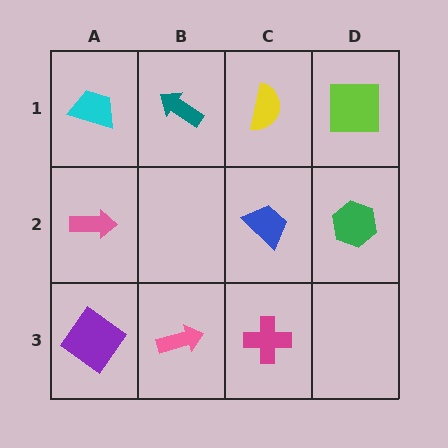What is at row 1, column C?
A yellow semicircle.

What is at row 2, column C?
A blue trapezoid.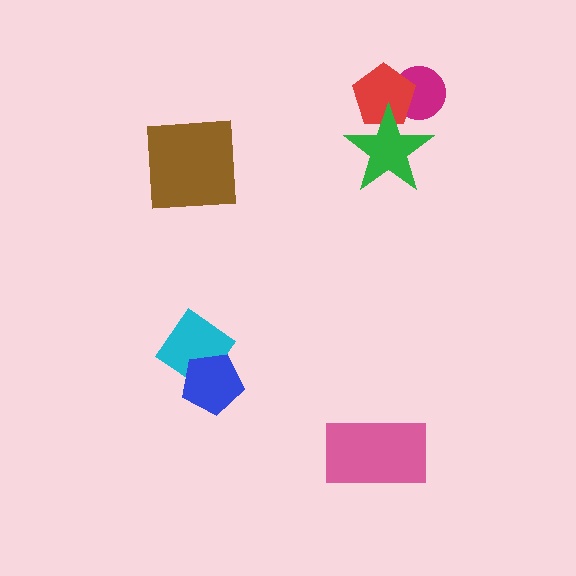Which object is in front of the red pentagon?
The green star is in front of the red pentagon.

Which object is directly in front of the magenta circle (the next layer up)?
The red pentagon is directly in front of the magenta circle.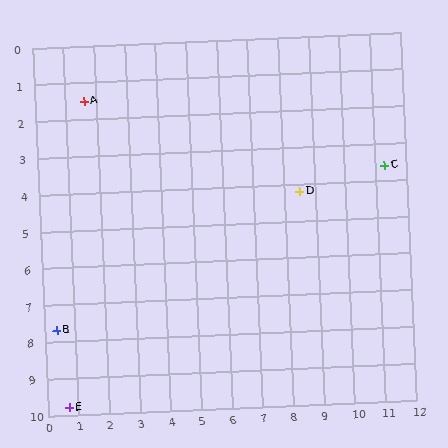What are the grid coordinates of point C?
Point C is at approximately (11.3, 3.6).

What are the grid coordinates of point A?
Point A is at approximately (1.6, 1.5).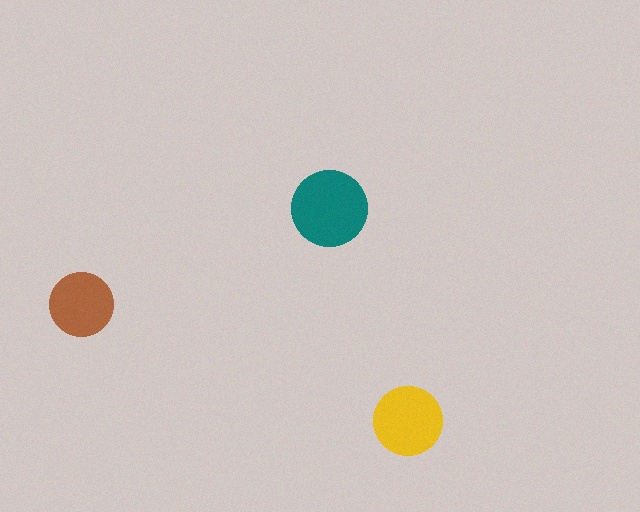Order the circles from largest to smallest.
the teal one, the yellow one, the brown one.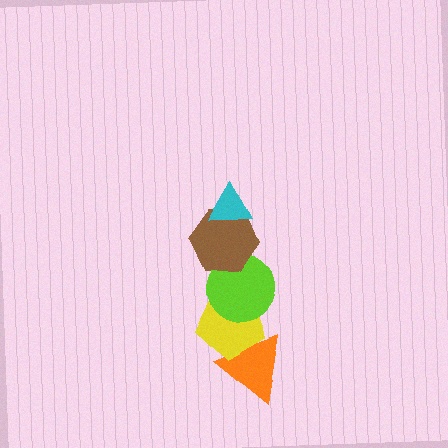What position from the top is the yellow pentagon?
The yellow pentagon is 4th from the top.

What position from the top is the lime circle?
The lime circle is 3rd from the top.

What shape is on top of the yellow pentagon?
The lime circle is on top of the yellow pentagon.